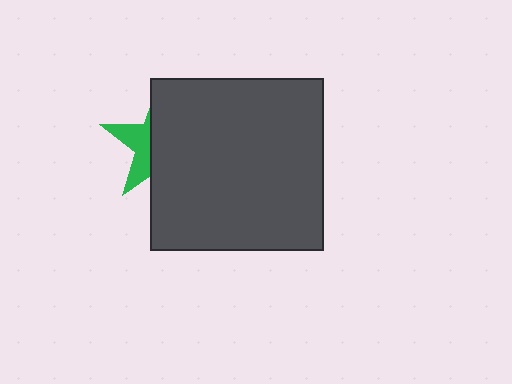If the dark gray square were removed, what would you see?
You would see the complete green star.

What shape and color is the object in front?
The object in front is a dark gray square.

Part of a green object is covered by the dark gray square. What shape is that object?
It is a star.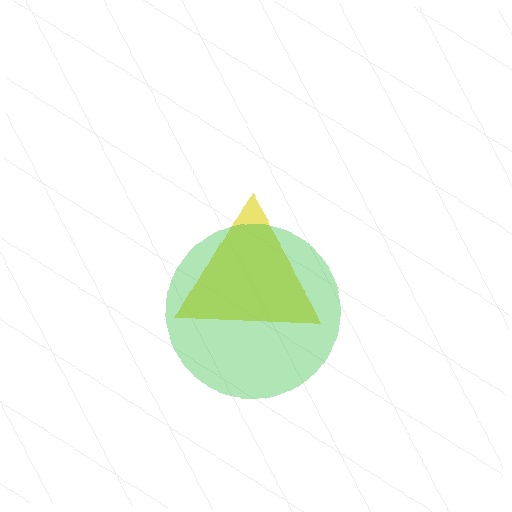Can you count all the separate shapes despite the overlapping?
Yes, there are 2 separate shapes.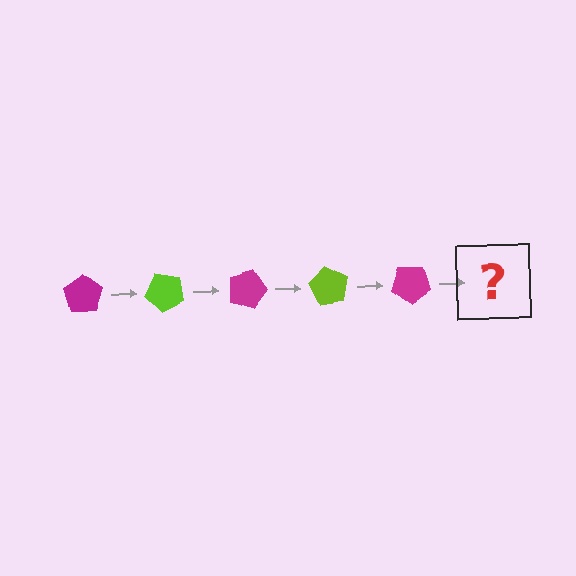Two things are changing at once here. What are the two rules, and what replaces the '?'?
The two rules are that it rotates 45 degrees each step and the color cycles through magenta and lime. The '?' should be a lime pentagon, rotated 225 degrees from the start.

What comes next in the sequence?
The next element should be a lime pentagon, rotated 225 degrees from the start.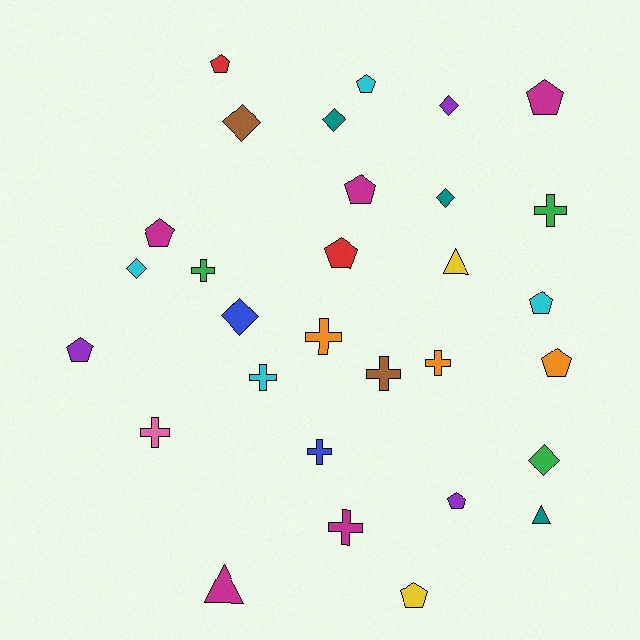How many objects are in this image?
There are 30 objects.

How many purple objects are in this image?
There are 3 purple objects.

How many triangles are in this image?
There are 3 triangles.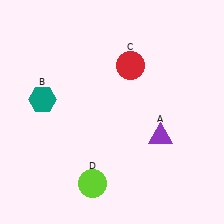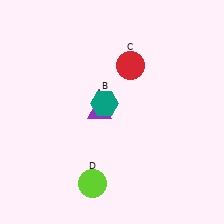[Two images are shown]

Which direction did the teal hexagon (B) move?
The teal hexagon (B) moved right.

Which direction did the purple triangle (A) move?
The purple triangle (A) moved left.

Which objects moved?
The objects that moved are: the purple triangle (A), the teal hexagon (B).